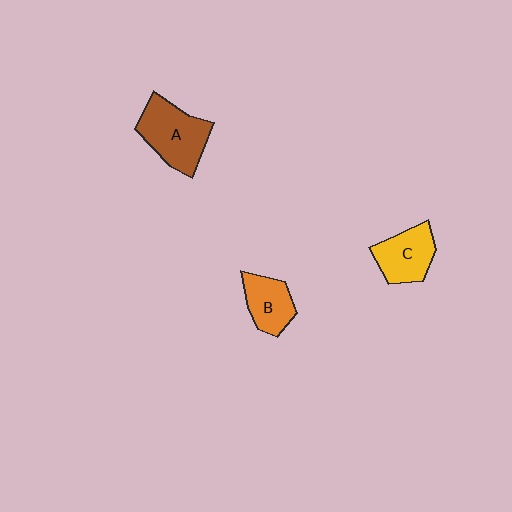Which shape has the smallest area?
Shape B (orange).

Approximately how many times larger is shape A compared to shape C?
Approximately 1.3 times.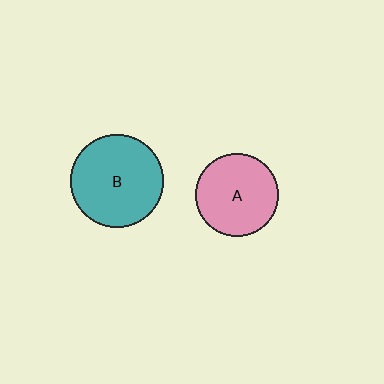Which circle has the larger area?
Circle B (teal).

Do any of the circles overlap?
No, none of the circles overlap.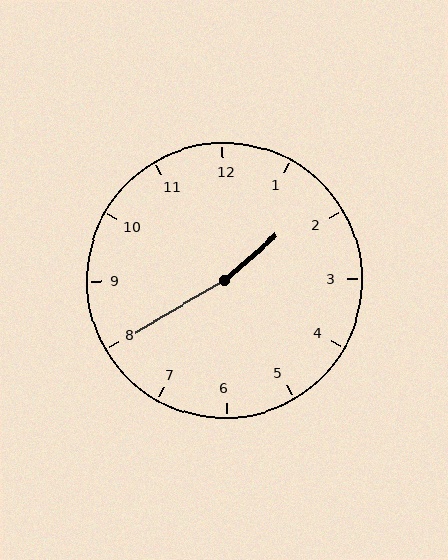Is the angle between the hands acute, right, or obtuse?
It is obtuse.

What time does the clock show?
1:40.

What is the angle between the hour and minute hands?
Approximately 170 degrees.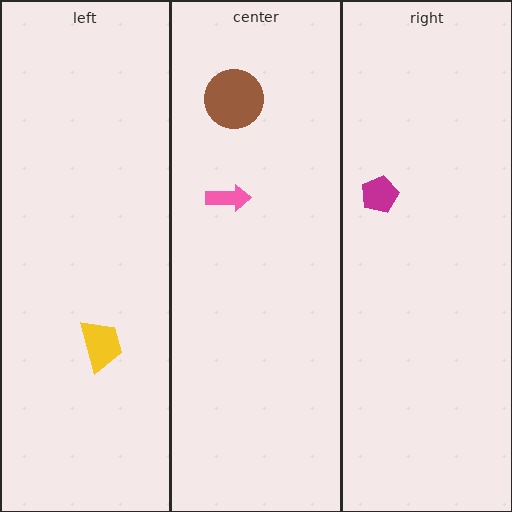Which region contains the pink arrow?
The center region.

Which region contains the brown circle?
The center region.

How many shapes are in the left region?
1.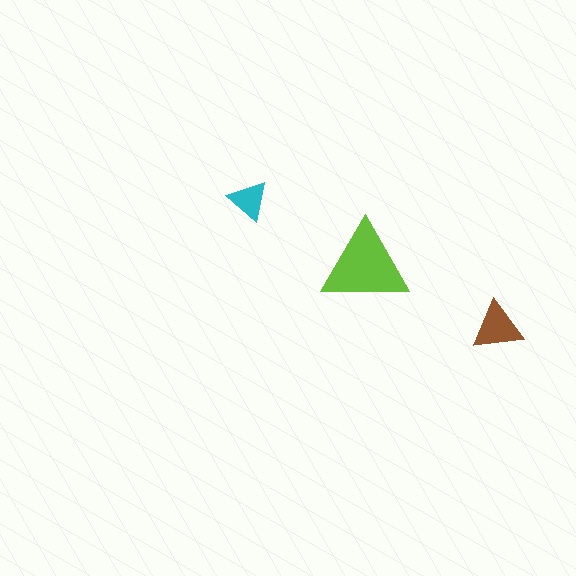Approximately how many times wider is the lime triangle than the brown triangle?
About 1.5 times wider.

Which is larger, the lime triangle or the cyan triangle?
The lime one.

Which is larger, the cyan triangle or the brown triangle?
The brown one.